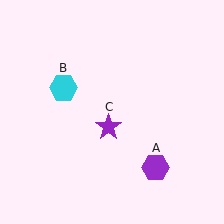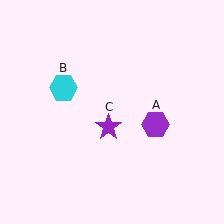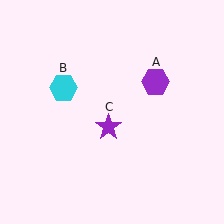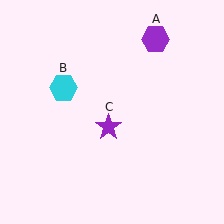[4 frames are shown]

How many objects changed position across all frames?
1 object changed position: purple hexagon (object A).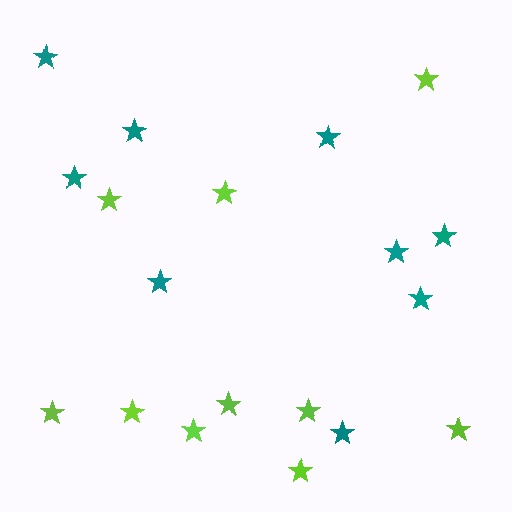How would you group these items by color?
There are 2 groups: one group of lime stars (10) and one group of teal stars (9).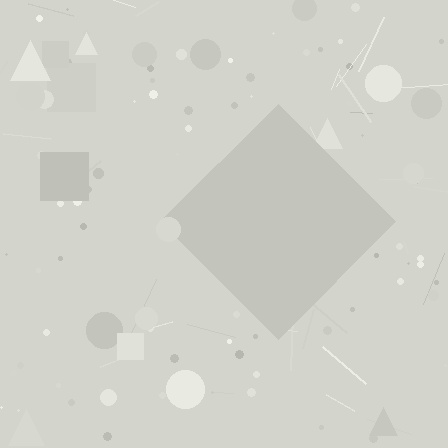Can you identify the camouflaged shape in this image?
The camouflaged shape is a diamond.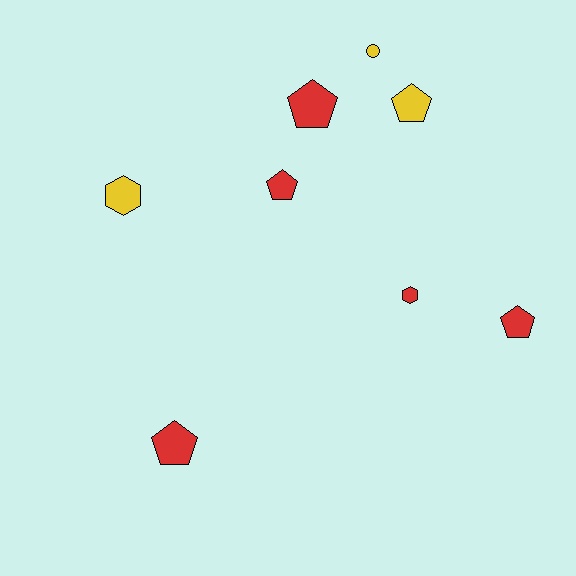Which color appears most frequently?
Red, with 5 objects.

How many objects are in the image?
There are 8 objects.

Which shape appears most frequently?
Pentagon, with 5 objects.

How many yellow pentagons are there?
There is 1 yellow pentagon.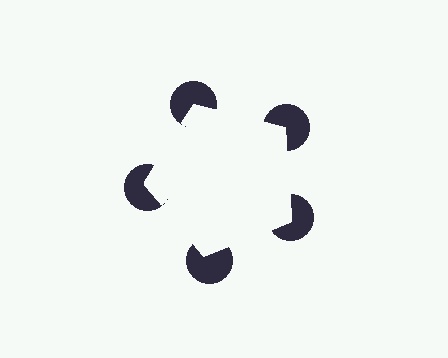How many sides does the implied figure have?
5 sides.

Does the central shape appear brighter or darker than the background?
It typically appears slightly brighter than the background, even though no actual brightness change is drawn.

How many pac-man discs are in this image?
There are 5 — one at each vertex of the illusory pentagon.